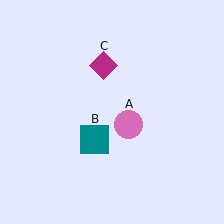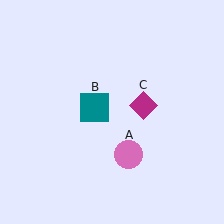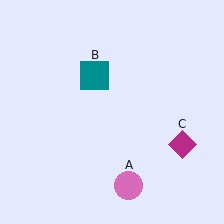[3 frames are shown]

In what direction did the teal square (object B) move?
The teal square (object B) moved up.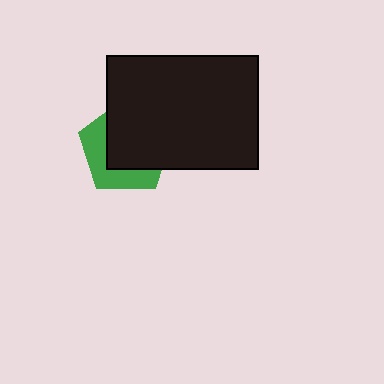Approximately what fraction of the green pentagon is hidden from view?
Roughly 61% of the green pentagon is hidden behind the black rectangle.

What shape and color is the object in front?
The object in front is a black rectangle.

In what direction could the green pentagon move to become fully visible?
The green pentagon could move toward the lower-left. That would shift it out from behind the black rectangle entirely.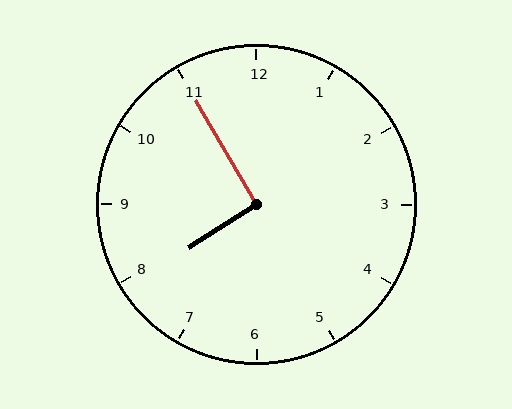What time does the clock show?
7:55.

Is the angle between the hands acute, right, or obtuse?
It is right.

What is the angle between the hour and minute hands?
Approximately 92 degrees.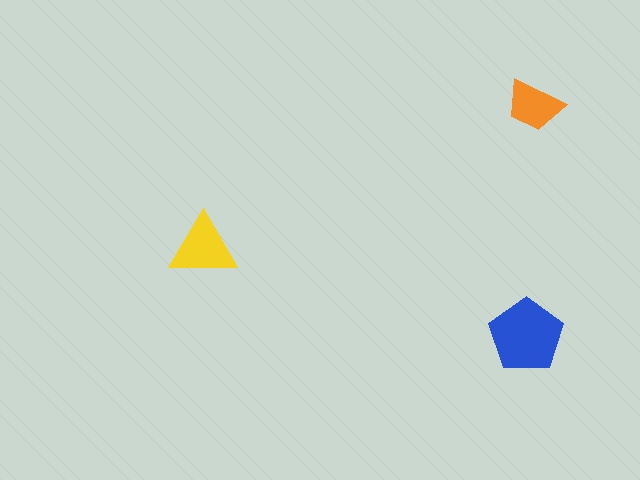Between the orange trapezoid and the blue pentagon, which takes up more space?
The blue pentagon.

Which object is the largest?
The blue pentagon.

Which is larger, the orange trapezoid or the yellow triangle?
The yellow triangle.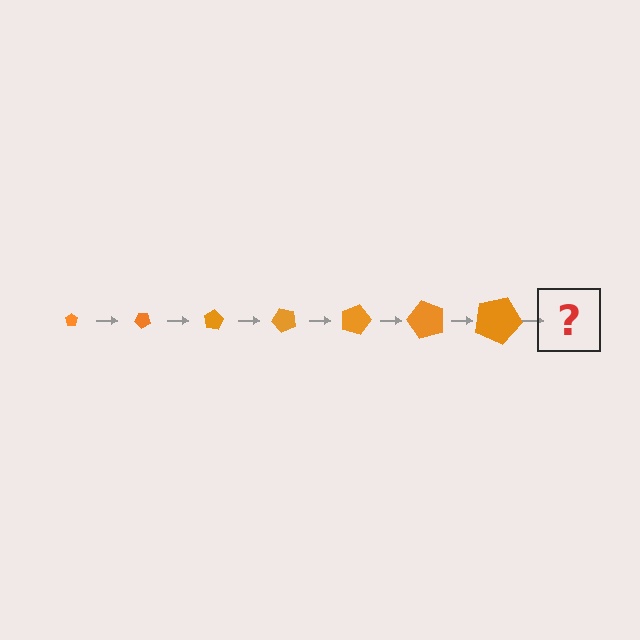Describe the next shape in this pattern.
It should be a pentagon, larger than the previous one and rotated 280 degrees from the start.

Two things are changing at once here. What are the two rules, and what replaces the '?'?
The two rules are that the pentagon grows larger each step and it rotates 40 degrees each step. The '?' should be a pentagon, larger than the previous one and rotated 280 degrees from the start.